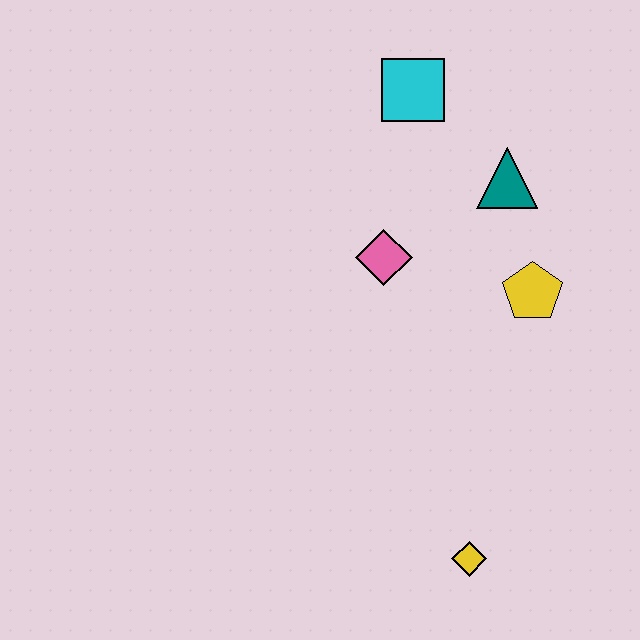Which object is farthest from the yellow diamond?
The cyan square is farthest from the yellow diamond.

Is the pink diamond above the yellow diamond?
Yes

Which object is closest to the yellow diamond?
The yellow pentagon is closest to the yellow diamond.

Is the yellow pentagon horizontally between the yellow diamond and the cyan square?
No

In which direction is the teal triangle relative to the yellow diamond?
The teal triangle is above the yellow diamond.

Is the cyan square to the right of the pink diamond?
Yes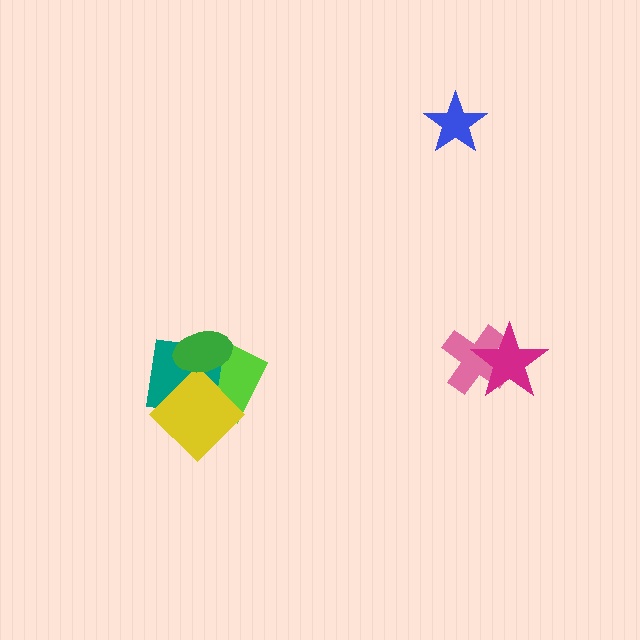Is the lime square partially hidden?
Yes, it is partially covered by another shape.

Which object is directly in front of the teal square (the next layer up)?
The yellow diamond is directly in front of the teal square.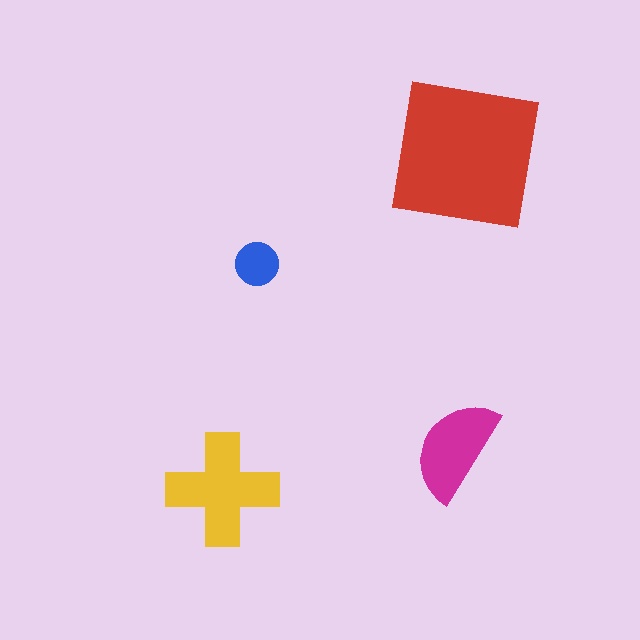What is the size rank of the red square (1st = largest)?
1st.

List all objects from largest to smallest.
The red square, the yellow cross, the magenta semicircle, the blue circle.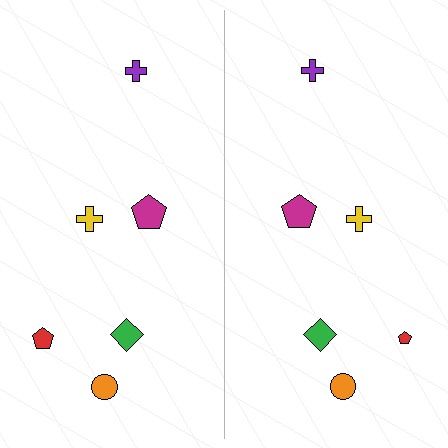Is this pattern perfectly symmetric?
No, the pattern is not perfectly symmetric. The red pentagon on the right side has a different size than its mirror counterpart.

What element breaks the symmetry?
The red pentagon on the right side has a different size than its mirror counterpart.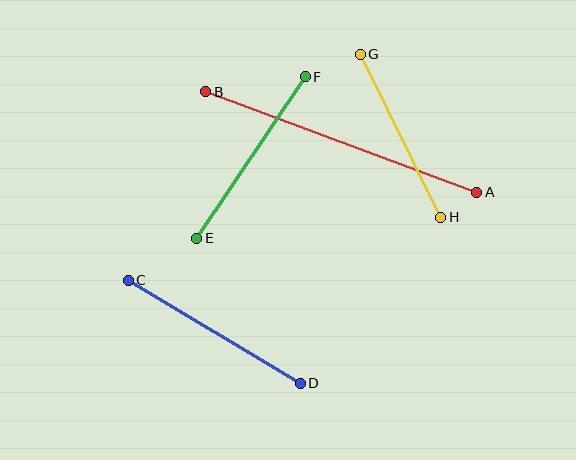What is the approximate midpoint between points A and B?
The midpoint is at approximately (341, 142) pixels.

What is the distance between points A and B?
The distance is approximately 289 pixels.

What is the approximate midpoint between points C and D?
The midpoint is at approximately (214, 332) pixels.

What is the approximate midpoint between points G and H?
The midpoint is at approximately (400, 136) pixels.